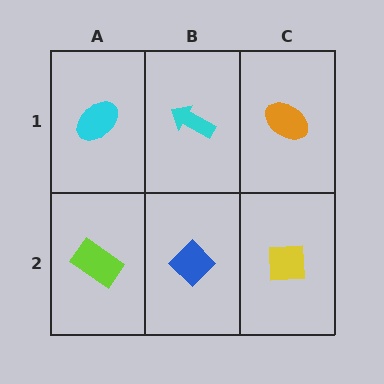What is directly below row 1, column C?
A yellow square.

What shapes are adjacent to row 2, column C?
An orange ellipse (row 1, column C), a blue diamond (row 2, column B).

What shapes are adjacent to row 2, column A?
A cyan ellipse (row 1, column A), a blue diamond (row 2, column B).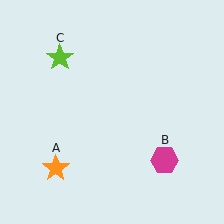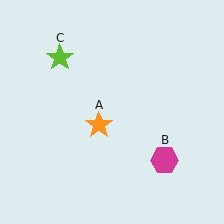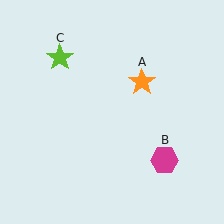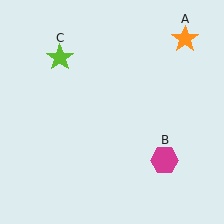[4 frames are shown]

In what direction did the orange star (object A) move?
The orange star (object A) moved up and to the right.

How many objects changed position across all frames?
1 object changed position: orange star (object A).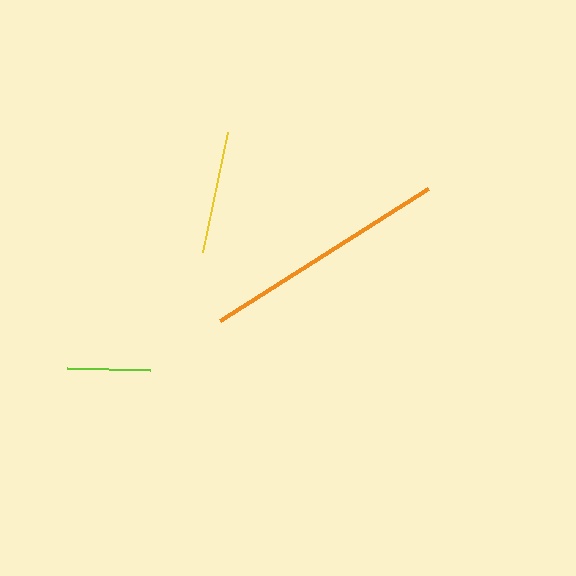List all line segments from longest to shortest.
From longest to shortest: orange, yellow, lime.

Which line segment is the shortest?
The lime line is the shortest at approximately 83 pixels.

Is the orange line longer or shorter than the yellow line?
The orange line is longer than the yellow line.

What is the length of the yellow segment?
The yellow segment is approximately 123 pixels long.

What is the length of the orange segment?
The orange segment is approximately 247 pixels long.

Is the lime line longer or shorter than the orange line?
The orange line is longer than the lime line.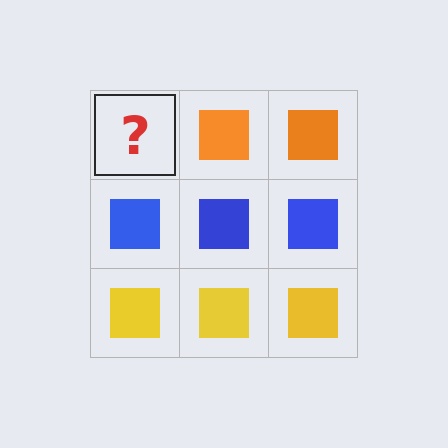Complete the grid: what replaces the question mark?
The question mark should be replaced with an orange square.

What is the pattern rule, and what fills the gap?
The rule is that each row has a consistent color. The gap should be filled with an orange square.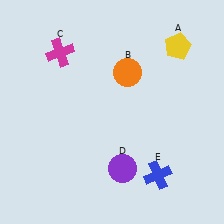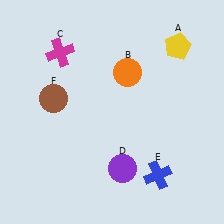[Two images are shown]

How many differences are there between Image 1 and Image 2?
There is 1 difference between the two images.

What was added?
A brown circle (F) was added in Image 2.